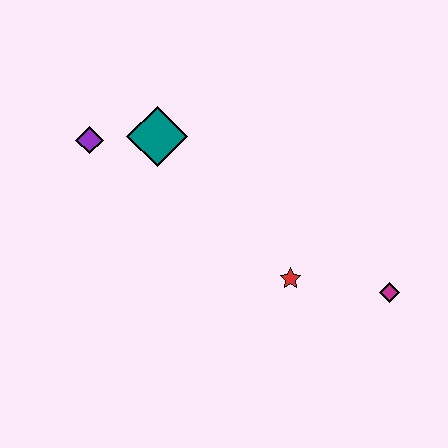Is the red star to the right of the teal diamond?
Yes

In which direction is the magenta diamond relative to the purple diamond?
The magenta diamond is to the right of the purple diamond.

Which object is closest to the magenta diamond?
The red star is closest to the magenta diamond.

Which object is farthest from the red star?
The purple diamond is farthest from the red star.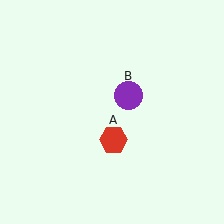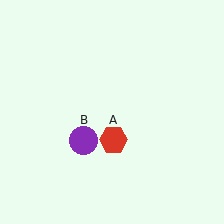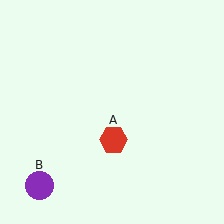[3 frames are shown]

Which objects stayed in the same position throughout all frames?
Red hexagon (object A) remained stationary.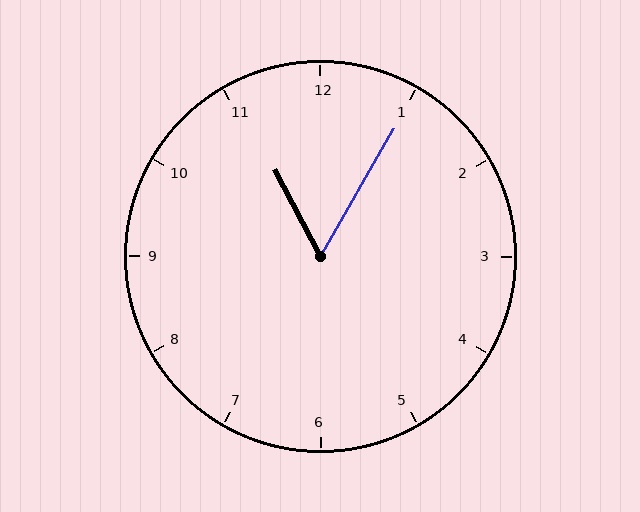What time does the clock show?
11:05.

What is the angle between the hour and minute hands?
Approximately 58 degrees.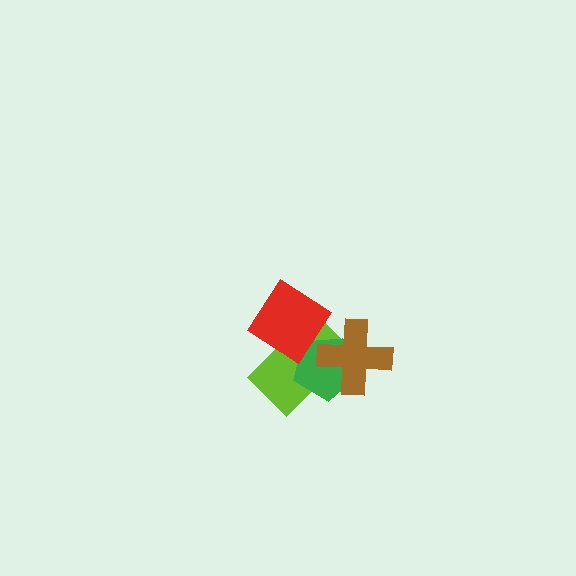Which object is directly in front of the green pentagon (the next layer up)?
The brown cross is directly in front of the green pentagon.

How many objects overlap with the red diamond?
2 objects overlap with the red diamond.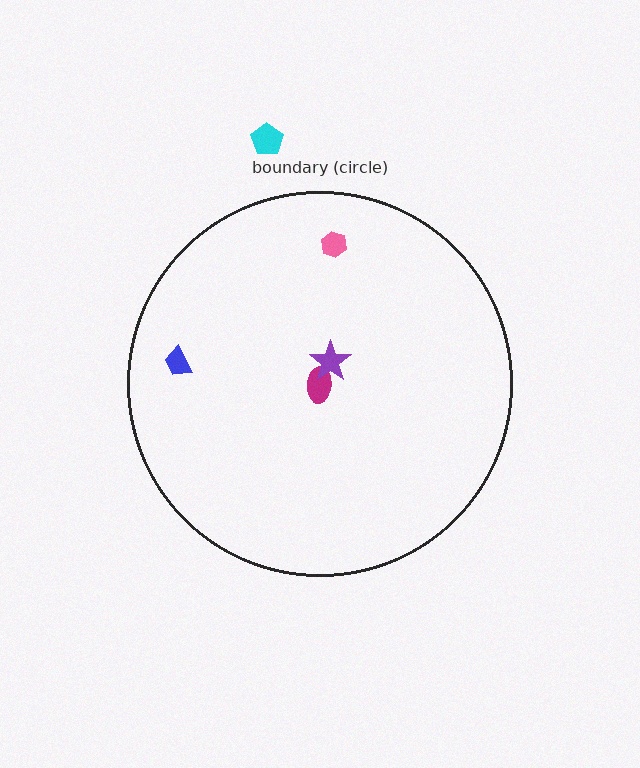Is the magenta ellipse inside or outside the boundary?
Inside.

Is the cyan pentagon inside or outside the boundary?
Outside.